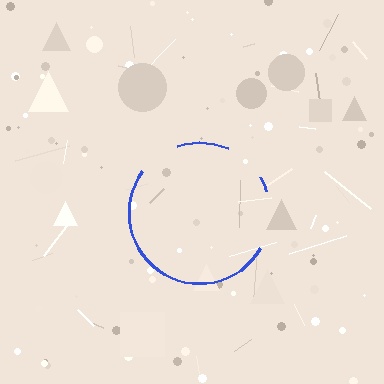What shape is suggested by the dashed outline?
The dashed outline suggests a circle.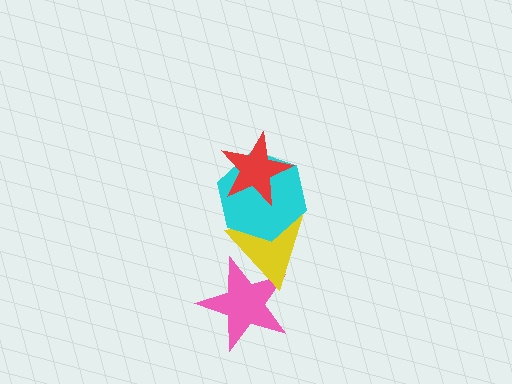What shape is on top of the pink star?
The yellow triangle is on top of the pink star.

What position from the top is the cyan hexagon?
The cyan hexagon is 2nd from the top.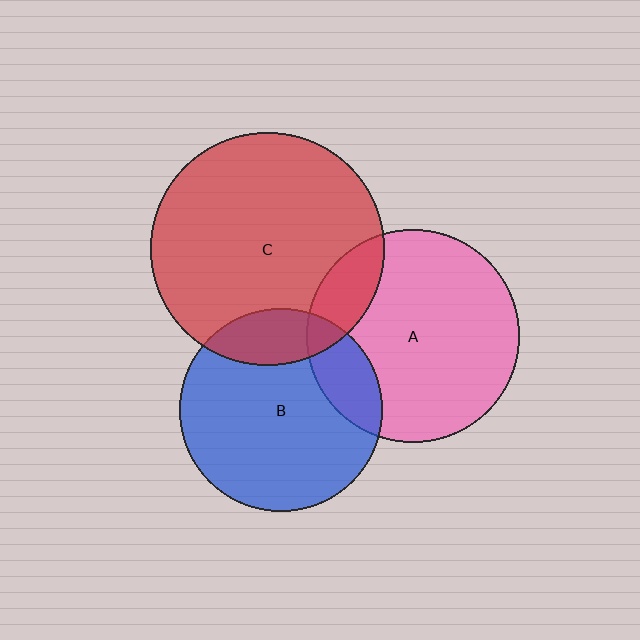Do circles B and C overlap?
Yes.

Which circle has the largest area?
Circle C (red).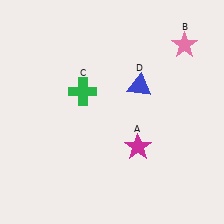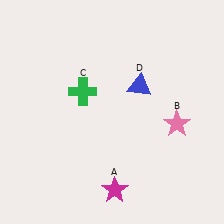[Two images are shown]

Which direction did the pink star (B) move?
The pink star (B) moved down.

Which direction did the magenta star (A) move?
The magenta star (A) moved down.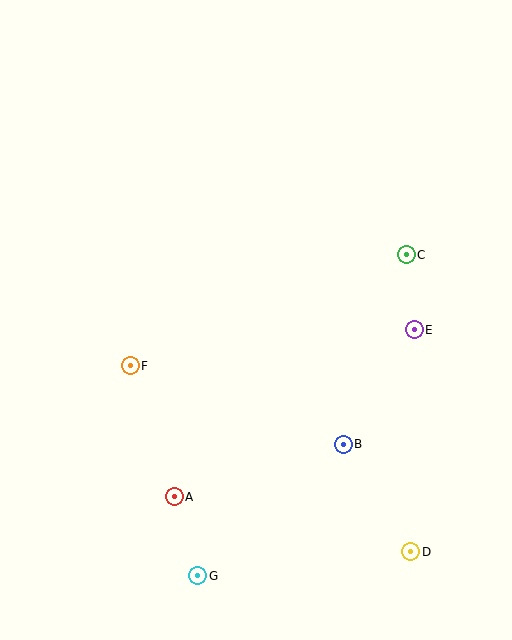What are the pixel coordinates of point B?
Point B is at (343, 444).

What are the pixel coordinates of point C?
Point C is at (406, 255).